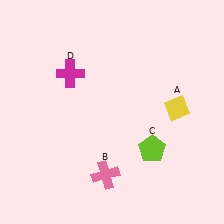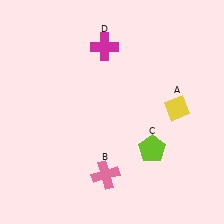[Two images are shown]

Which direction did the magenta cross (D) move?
The magenta cross (D) moved right.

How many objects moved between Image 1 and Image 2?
1 object moved between the two images.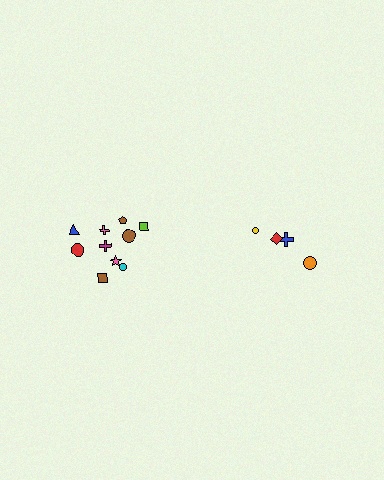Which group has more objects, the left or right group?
The left group.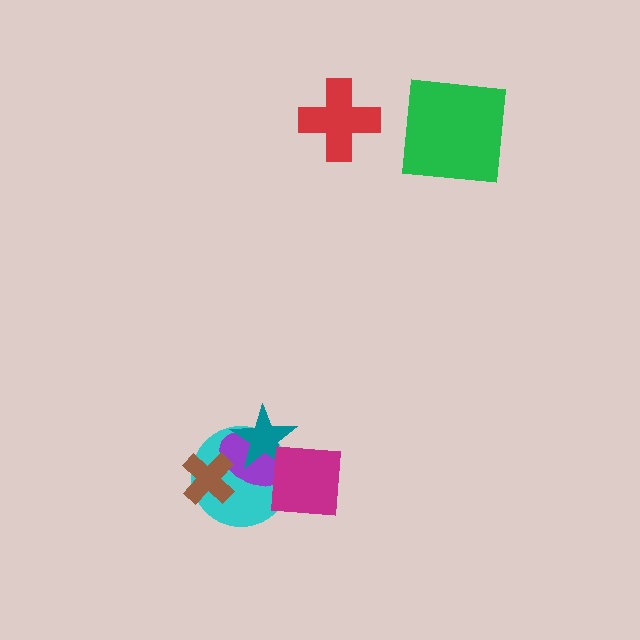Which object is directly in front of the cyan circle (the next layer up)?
The purple ellipse is directly in front of the cyan circle.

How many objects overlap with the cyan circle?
4 objects overlap with the cyan circle.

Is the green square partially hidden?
No, no other shape covers it.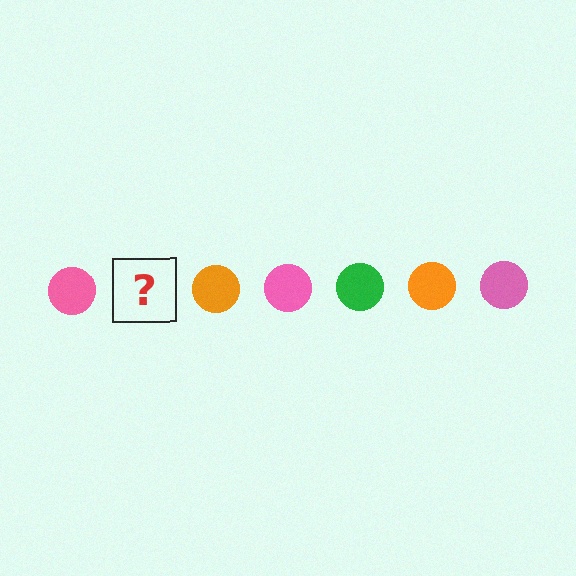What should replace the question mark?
The question mark should be replaced with a green circle.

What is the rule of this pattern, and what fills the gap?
The rule is that the pattern cycles through pink, green, orange circles. The gap should be filled with a green circle.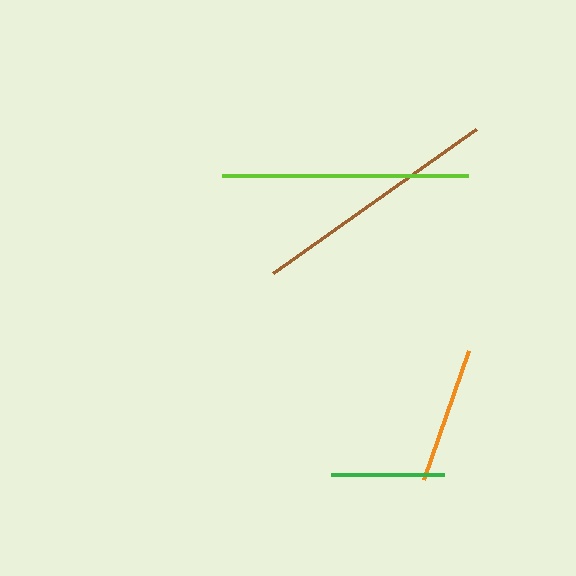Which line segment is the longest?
The brown line is the longest at approximately 249 pixels.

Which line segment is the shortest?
The green line is the shortest at approximately 112 pixels.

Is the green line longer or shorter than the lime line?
The lime line is longer than the green line.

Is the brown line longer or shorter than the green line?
The brown line is longer than the green line.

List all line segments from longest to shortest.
From longest to shortest: brown, lime, orange, green.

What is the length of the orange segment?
The orange segment is approximately 136 pixels long.